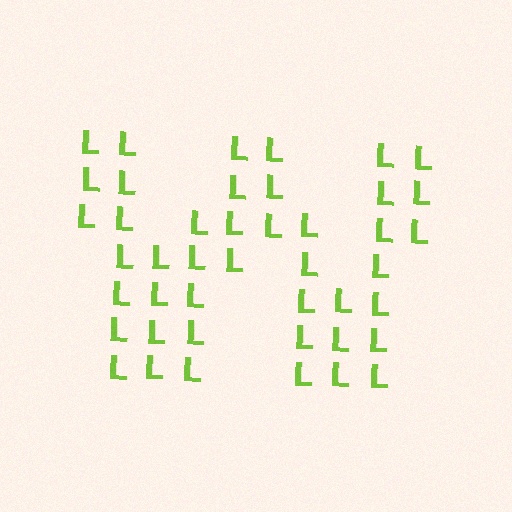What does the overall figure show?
The overall figure shows the letter W.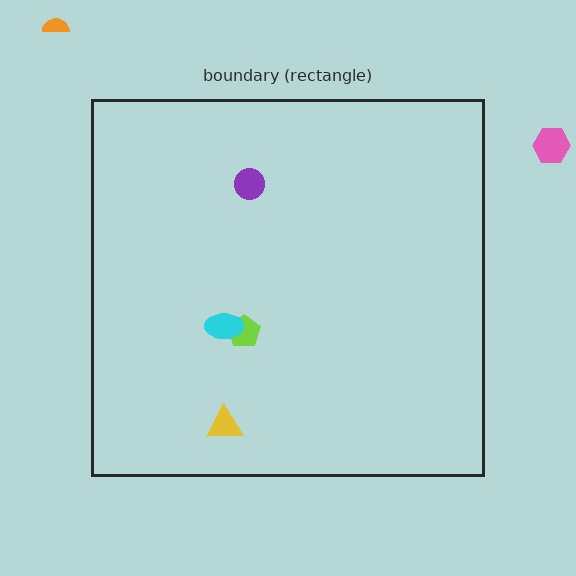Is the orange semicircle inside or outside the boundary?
Outside.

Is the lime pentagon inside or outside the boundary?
Inside.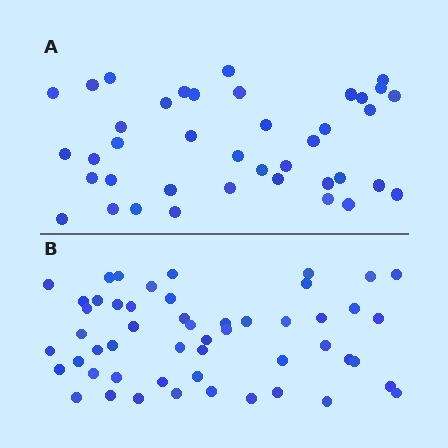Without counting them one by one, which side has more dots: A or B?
Region B (the bottom region) has more dots.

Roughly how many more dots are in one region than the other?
Region B has roughly 12 or so more dots than region A.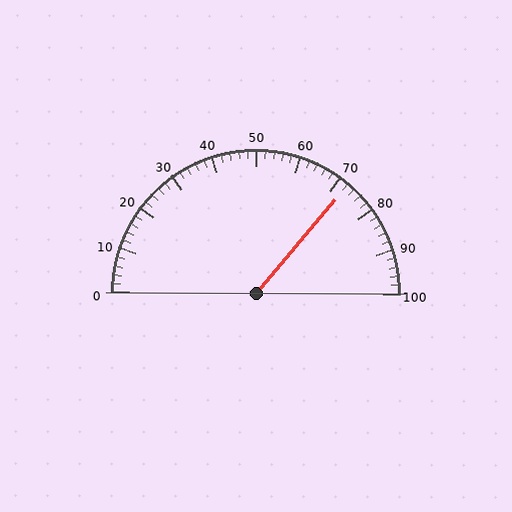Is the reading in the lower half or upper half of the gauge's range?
The reading is in the upper half of the range (0 to 100).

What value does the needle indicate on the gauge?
The needle indicates approximately 72.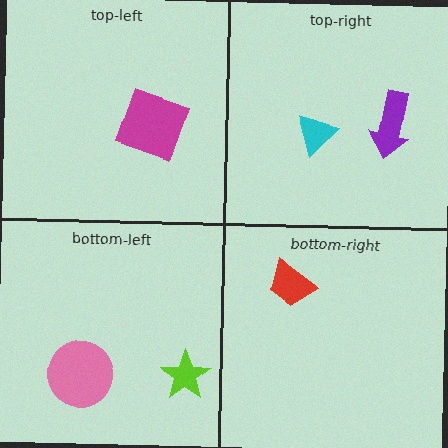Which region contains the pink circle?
The bottom-left region.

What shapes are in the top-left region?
The magenta square.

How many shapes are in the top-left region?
1.